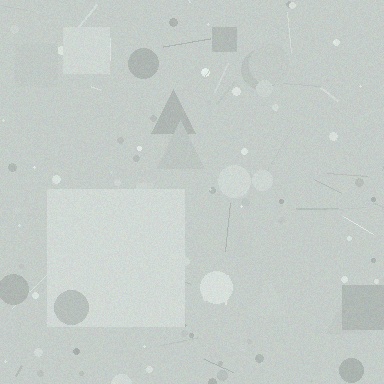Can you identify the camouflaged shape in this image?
The camouflaged shape is a square.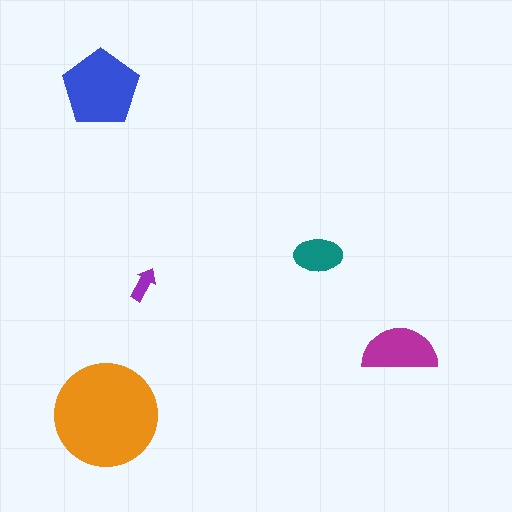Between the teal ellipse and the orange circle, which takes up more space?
The orange circle.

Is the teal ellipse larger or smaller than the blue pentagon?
Smaller.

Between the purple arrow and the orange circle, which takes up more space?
The orange circle.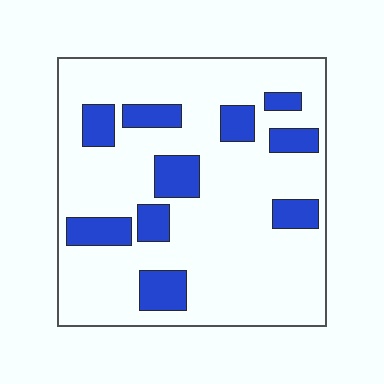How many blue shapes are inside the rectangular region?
10.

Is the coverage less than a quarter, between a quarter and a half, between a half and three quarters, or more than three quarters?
Less than a quarter.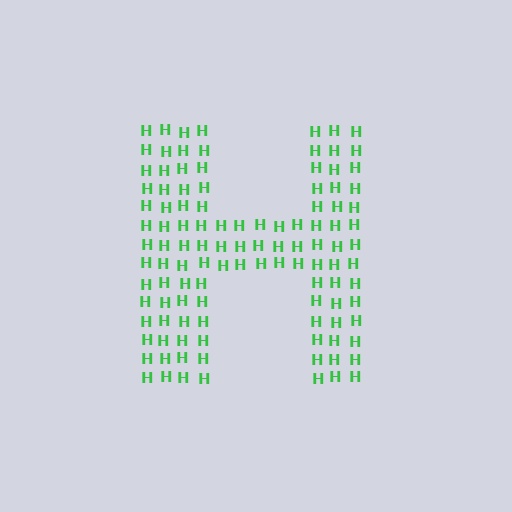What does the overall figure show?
The overall figure shows the letter H.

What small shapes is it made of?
It is made of small letter H's.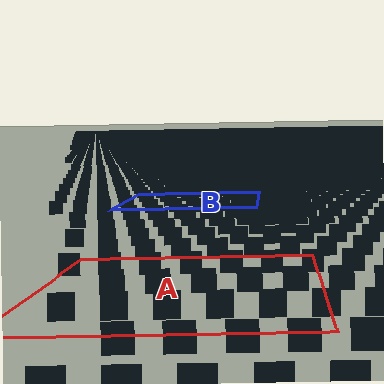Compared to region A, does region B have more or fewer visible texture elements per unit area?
Region B has more texture elements per unit area — they are packed more densely because it is farther away.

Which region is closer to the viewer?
Region A is closer. The texture elements there are larger and more spread out.